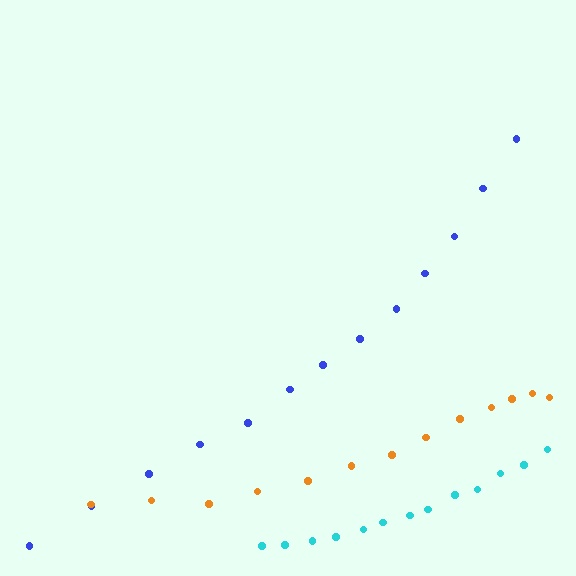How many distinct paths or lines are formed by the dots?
There are 3 distinct paths.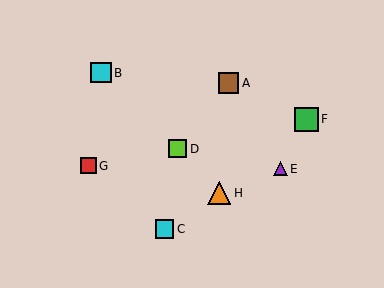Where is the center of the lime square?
The center of the lime square is at (178, 149).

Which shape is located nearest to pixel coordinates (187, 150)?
The lime square (labeled D) at (178, 149) is nearest to that location.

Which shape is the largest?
The green square (labeled F) is the largest.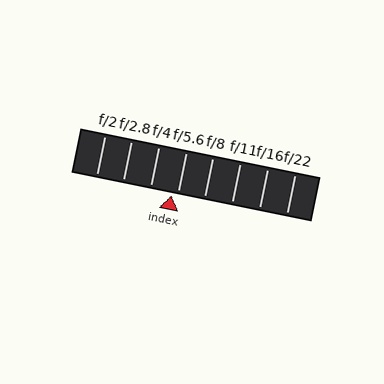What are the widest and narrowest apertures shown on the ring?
The widest aperture shown is f/2 and the narrowest is f/22.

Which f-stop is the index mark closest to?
The index mark is closest to f/5.6.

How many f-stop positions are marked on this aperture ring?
There are 8 f-stop positions marked.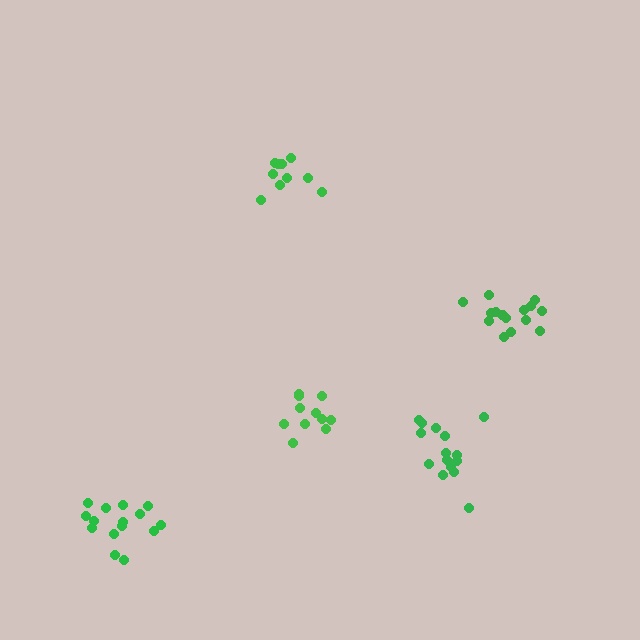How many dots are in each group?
Group 1: 10 dots, Group 2: 16 dots, Group 3: 15 dots, Group 4: 15 dots, Group 5: 11 dots (67 total).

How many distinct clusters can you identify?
There are 5 distinct clusters.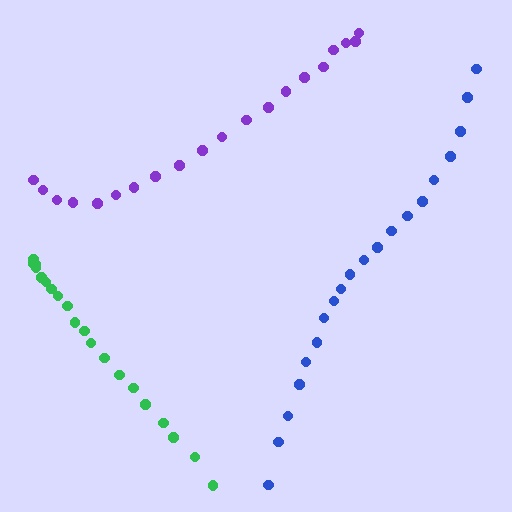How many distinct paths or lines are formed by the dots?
There are 3 distinct paths.